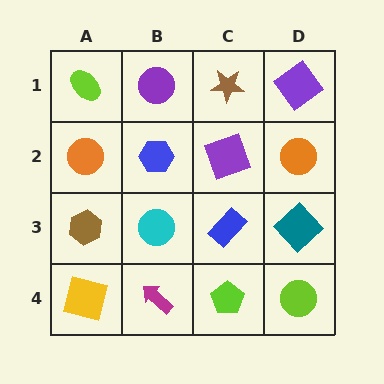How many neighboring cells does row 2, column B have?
4.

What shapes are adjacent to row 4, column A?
A brown hexagon (row 3, column A), a magenta arrow (row 4, column B).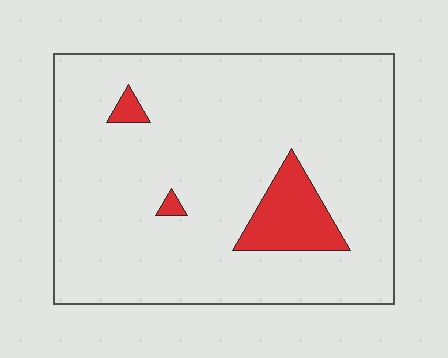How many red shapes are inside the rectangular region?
3.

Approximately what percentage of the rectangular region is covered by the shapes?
Approximately 10%.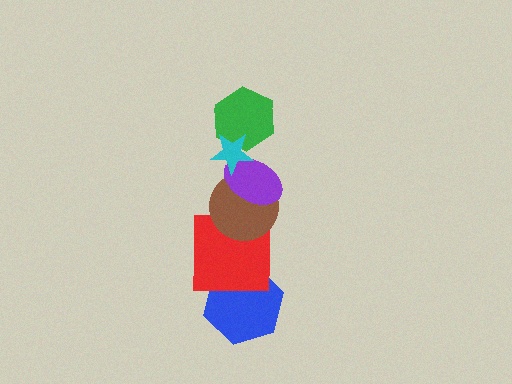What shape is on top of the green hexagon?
The cyan star is on top of the green hexagon.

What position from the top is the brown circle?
The brown circle is 4th from the top.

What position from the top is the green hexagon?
The green hexagon is 2nd from the top.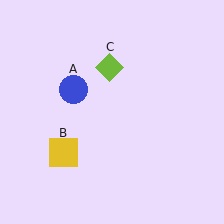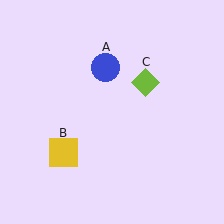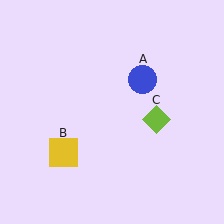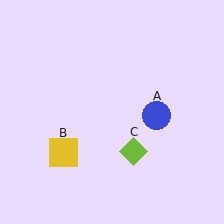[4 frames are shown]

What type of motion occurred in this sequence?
The blue circle (object A), lime diamond (object C) rotated clockwise around the center of the scene.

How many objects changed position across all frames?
2 objects changed position: blue circle (object A), lime diamond (object C).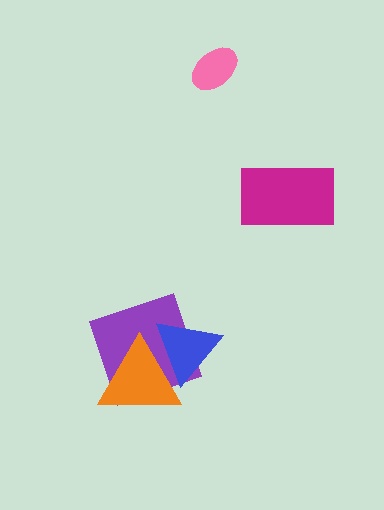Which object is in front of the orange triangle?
The blue triangle is in front of the orange triangle.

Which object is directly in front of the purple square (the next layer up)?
The orange triangle is directly in front of the purple square.